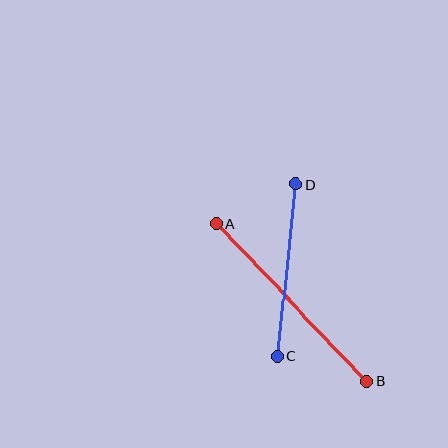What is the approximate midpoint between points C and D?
The midpoint is at approximately (287, 270) pixels.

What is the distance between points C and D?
The distance is approximately 173 pixels.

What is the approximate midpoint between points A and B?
The midpoint is at approximately (291, 303) pixels.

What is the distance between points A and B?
The distance is approximately 218 pixels.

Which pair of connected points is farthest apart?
Points A and B are farthest apart.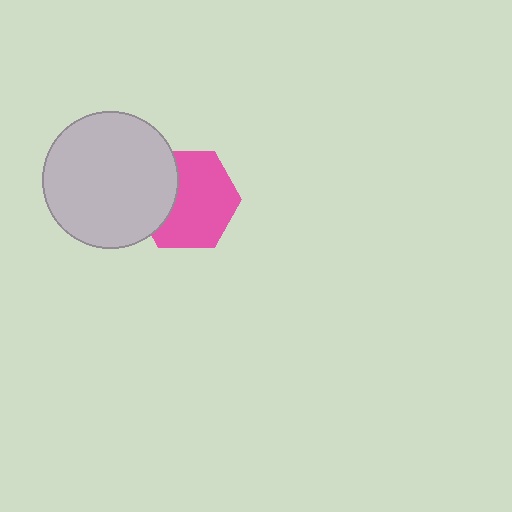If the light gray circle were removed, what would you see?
You would see the complete pink hexagon.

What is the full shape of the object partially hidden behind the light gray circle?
The partially hidden object is a pink hexagon.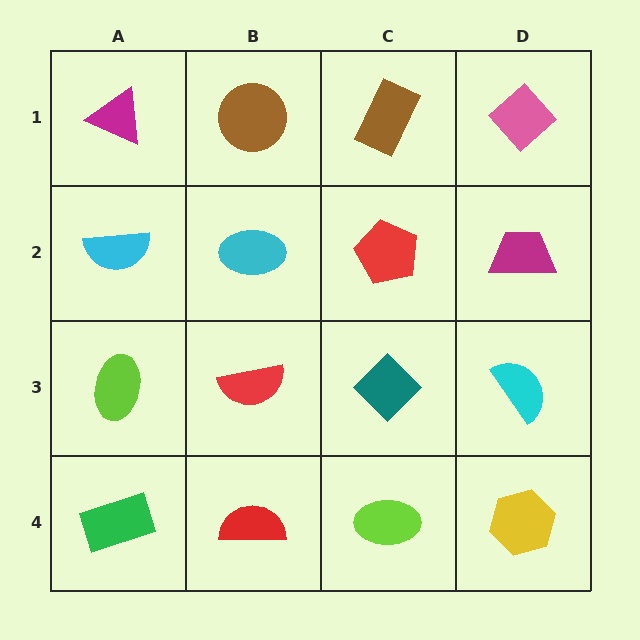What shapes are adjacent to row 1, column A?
A cyan semicircle (row 2, column A), a brown circle (row 1, column B).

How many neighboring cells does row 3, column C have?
4.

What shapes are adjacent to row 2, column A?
A magenta triangle (row 1, column A), a lime ellipse (row 3, column A), a cyan ellipse (row 2, column B).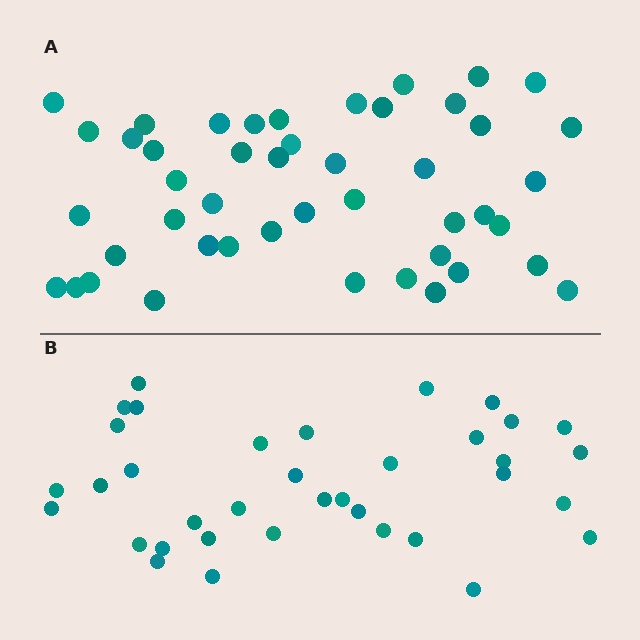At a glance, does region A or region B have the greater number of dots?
Region A (the top region) has more dots.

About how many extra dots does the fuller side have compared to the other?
Region A has roughly 10 or so more dots than region B.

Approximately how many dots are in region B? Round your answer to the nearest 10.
About 40 dots. (The exact count is 36, which rounds to 40.)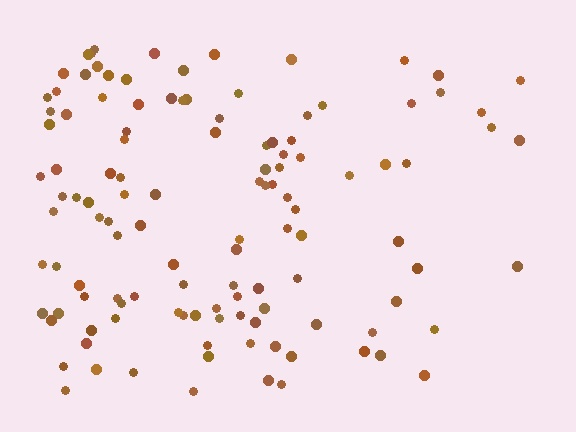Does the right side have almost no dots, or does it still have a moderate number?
Still a moderate number, just noticeably fewer than the left.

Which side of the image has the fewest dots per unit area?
The right.